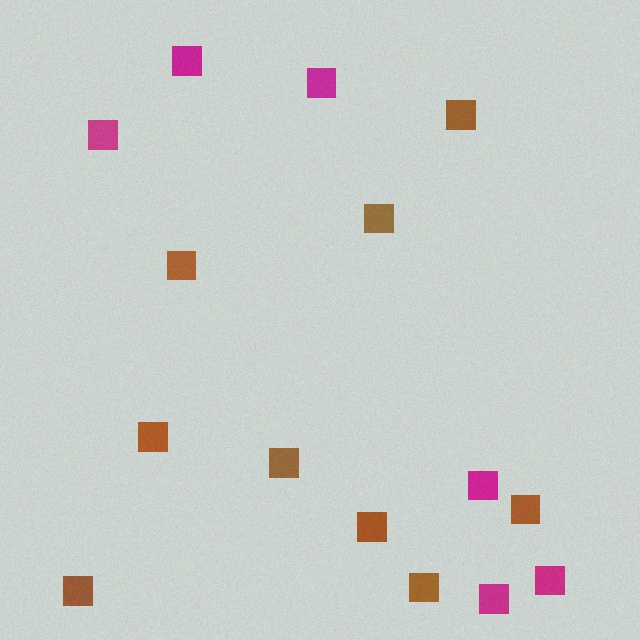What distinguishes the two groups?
There are 2 groups: one group of brown squares (9) and one group of magenta squares (6).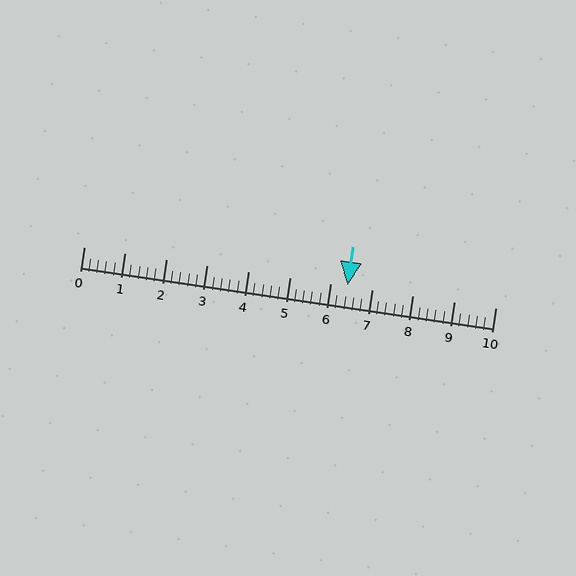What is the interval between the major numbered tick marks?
The major tick marks are spaced 1 units apart.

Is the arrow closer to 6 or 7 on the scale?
The arrow is closer to 6.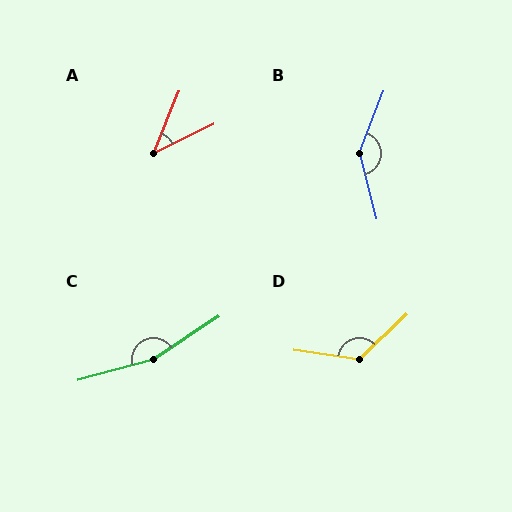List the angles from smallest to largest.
A (42°), D (128°), B (144°), C (161°).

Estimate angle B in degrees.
Approximately 144 degrees.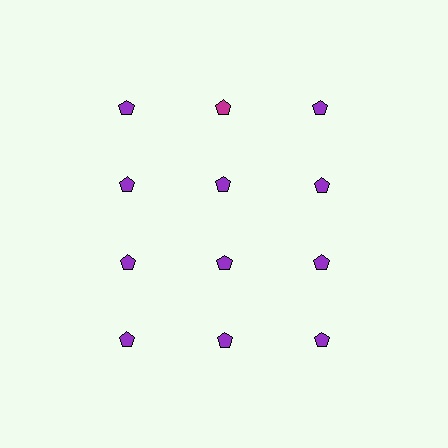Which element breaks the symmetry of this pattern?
The magenta pentagon in the top row, second from left column breaks the symmetry. All other shapes are purple pentagons.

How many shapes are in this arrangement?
There are 12 shapes arranged in a grid pattern.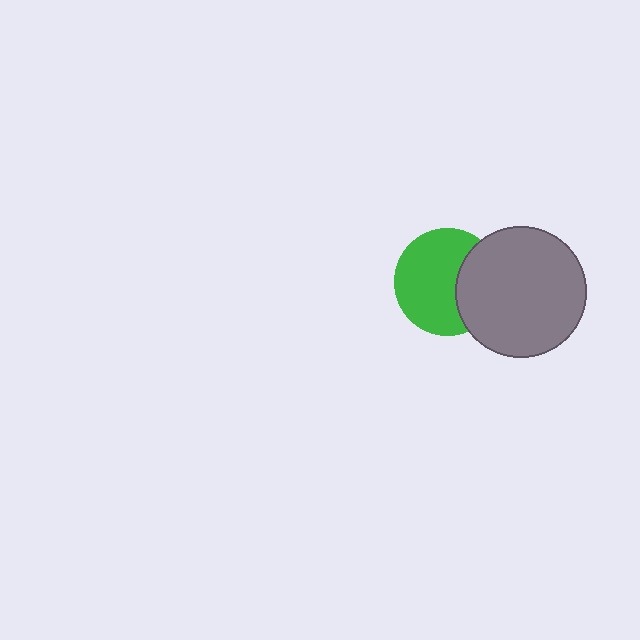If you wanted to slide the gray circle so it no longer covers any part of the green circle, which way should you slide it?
Slide it right — that is the most direct way to separate the two shapes.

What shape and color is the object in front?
The object in front is a gray circle.